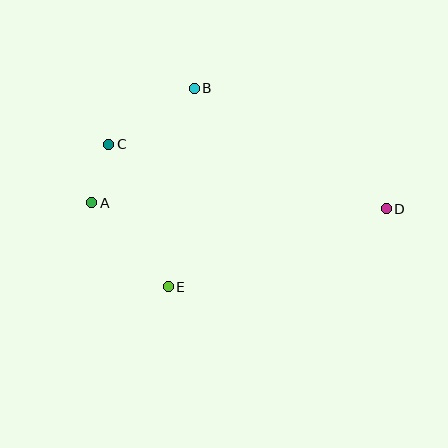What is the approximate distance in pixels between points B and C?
The distance between B and C is approximately 102 pixels.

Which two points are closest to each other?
Points A and C are closest to each other.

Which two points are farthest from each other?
Points A and D are farthest from each other.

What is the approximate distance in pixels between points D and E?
The distance between D and E is approximately 232 pixels.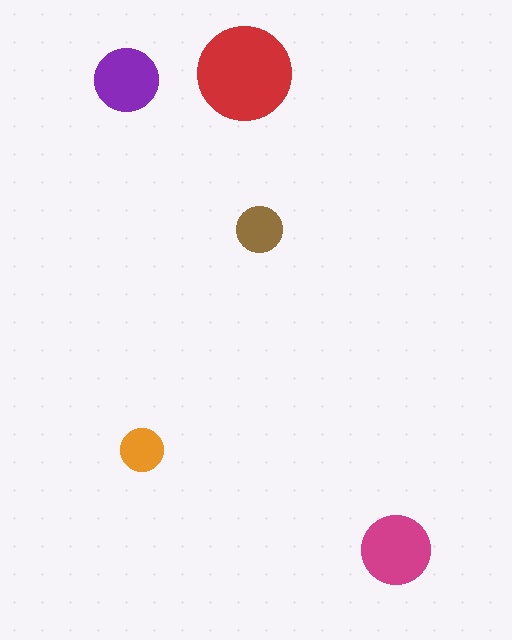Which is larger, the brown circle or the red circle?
The red one.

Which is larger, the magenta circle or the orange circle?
The magenta one.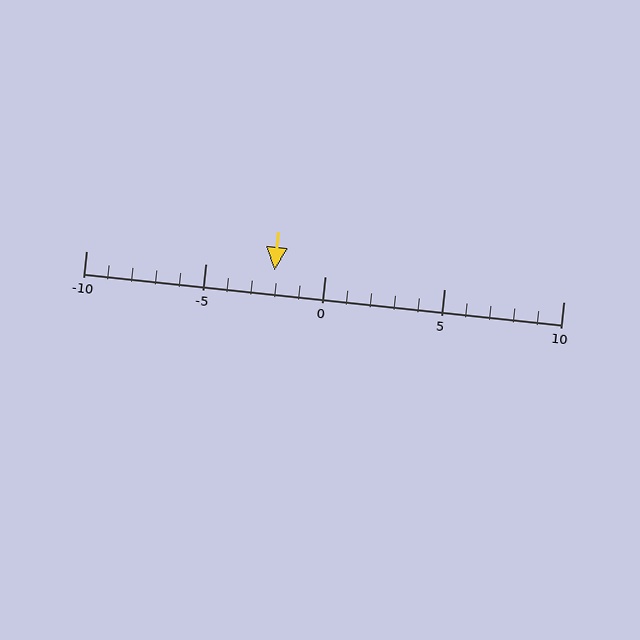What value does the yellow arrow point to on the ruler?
The yellow arrow points to approximately -2.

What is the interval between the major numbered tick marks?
The major tick marks are spaced 5 units apart.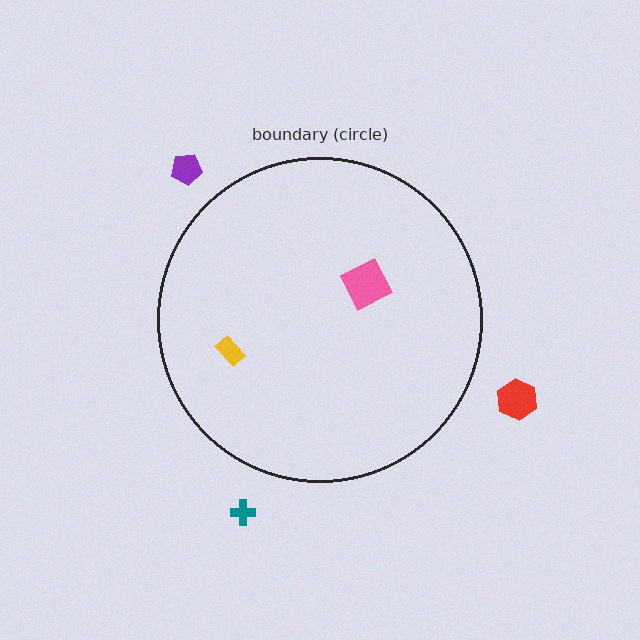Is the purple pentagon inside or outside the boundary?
Outside.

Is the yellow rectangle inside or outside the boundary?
Inside.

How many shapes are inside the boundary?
2 inside, 3 outside.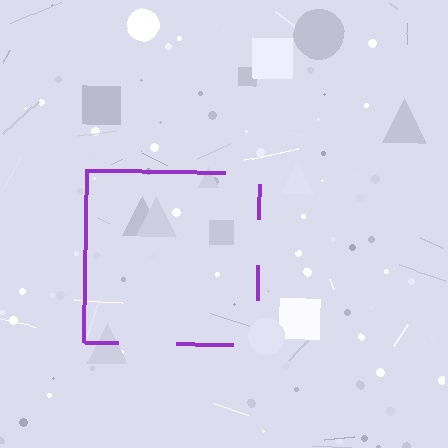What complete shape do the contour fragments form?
The contour fragments form a square.